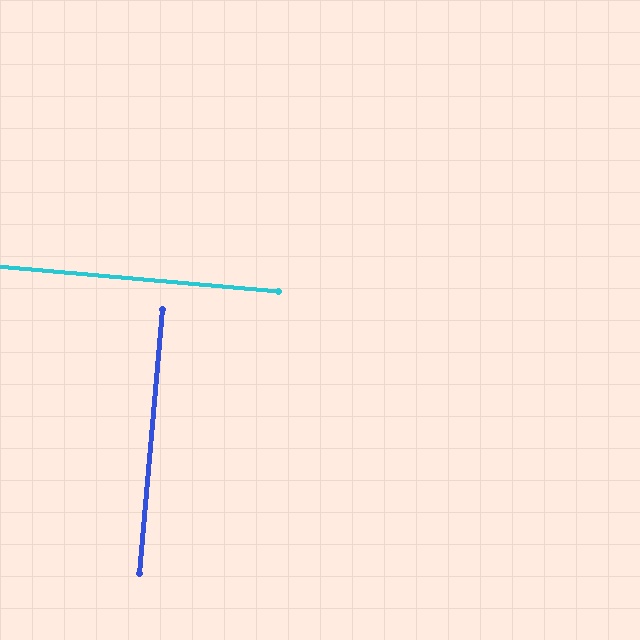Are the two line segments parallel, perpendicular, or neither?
Perpendicular — they meet at approximately 90°.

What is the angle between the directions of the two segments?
Approximately 90 degrees.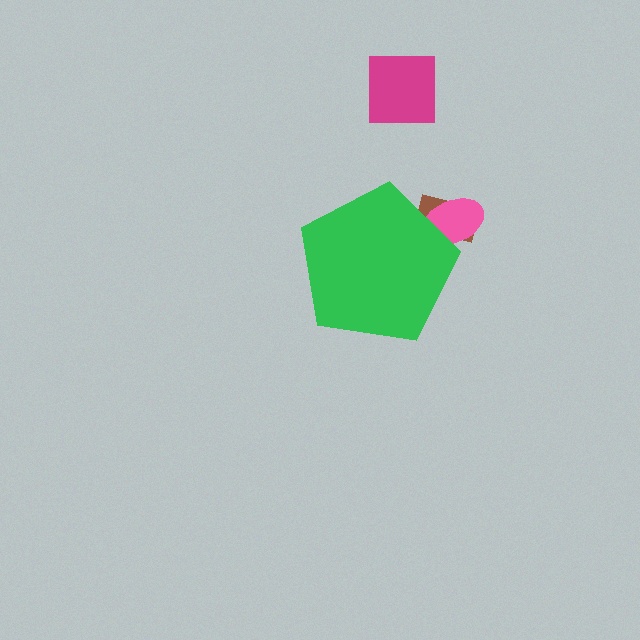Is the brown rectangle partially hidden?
Yes, the brown rectangle is partially hidden behind the green pentagon.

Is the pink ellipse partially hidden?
Yes, the pink ellipse is partially hidden behind the green pentagon.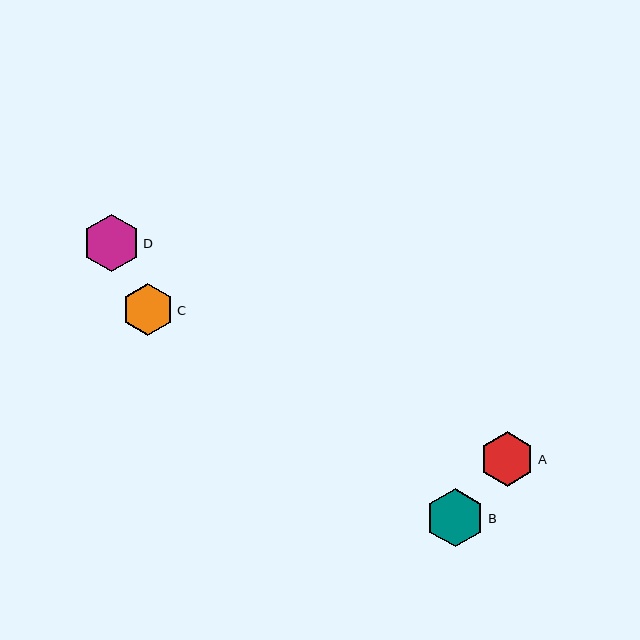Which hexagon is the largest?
Hexagon B is the largest with a size of approximately 58 pixels.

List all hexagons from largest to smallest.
From largest to smallest: B, D, A, C.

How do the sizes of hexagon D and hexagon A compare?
Hexagon D and hexagon A are approximately the same size.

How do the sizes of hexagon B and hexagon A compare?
Hexagon B and hexagon A are approximately the same size.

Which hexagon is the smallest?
Hexagon C is the smallest with a size of approximately 52 pixels.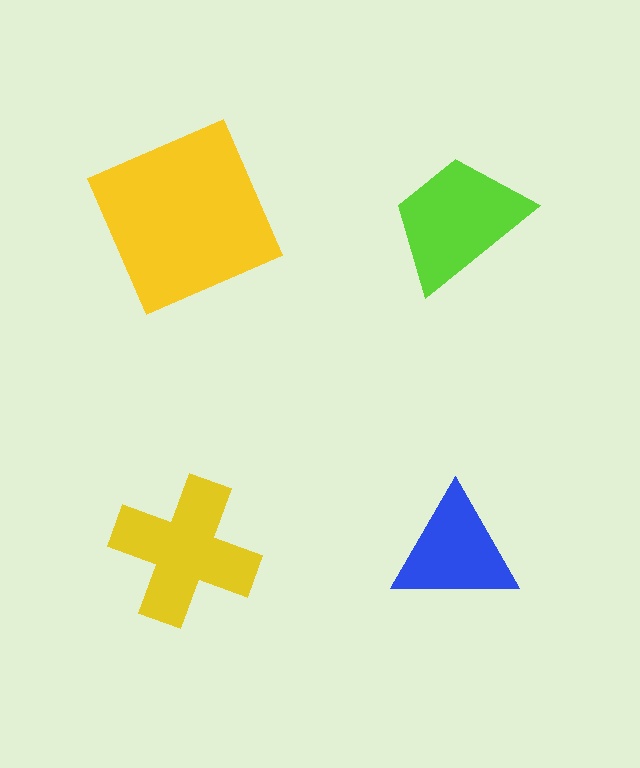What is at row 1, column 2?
A lime trapezoid.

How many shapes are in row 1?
2 shapes.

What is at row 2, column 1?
A yellow cross.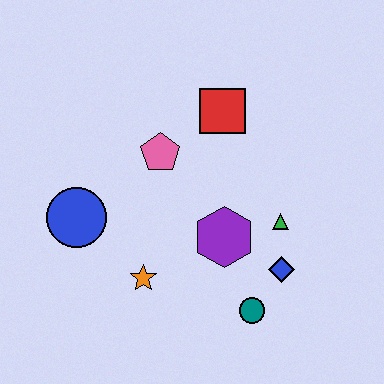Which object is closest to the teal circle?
The blue diamond is closest to the teal circle.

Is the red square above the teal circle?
Yes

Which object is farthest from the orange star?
The red square is farthest from the orange star.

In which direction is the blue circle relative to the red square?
The blue circle is to the left of the red square.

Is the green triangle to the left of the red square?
No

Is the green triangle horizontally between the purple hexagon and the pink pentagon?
No